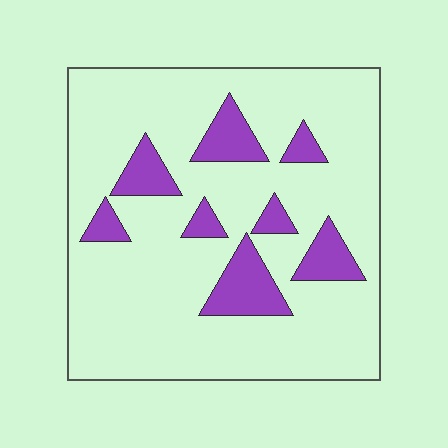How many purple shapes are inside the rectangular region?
8.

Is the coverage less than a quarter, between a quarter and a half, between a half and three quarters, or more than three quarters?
Less than a quarter.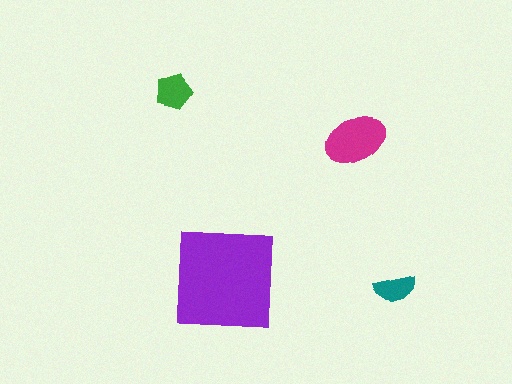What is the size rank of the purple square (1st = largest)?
1st.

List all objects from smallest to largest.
The teal semicircle, the green pentagon, the magenta ellipse, the purple square.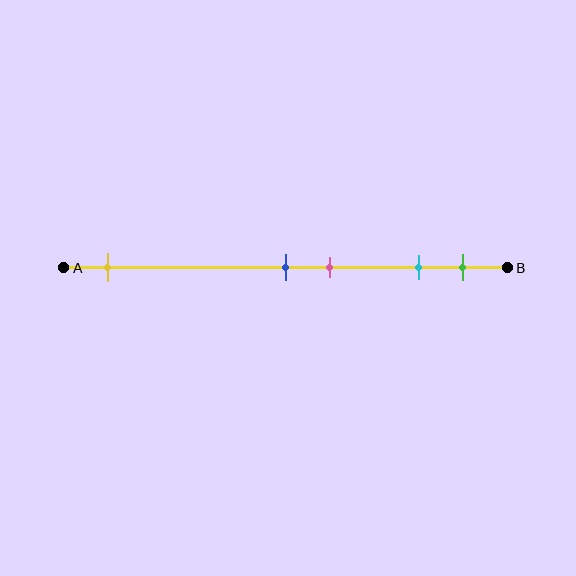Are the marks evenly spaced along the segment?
No, the marks are not evenly spaced.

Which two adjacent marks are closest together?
The blue and pink marks are the closest adjacent pair.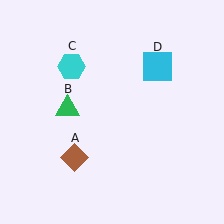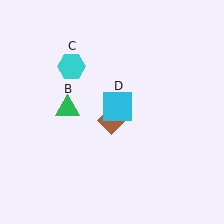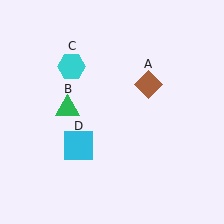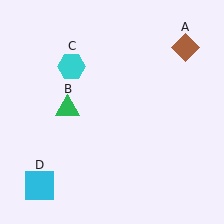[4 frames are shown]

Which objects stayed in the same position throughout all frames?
Green triangle (object B) and cyan hexagon (object C) remained stationary.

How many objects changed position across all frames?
2 objects changed position: brown diamond (object A), cyan square (object D).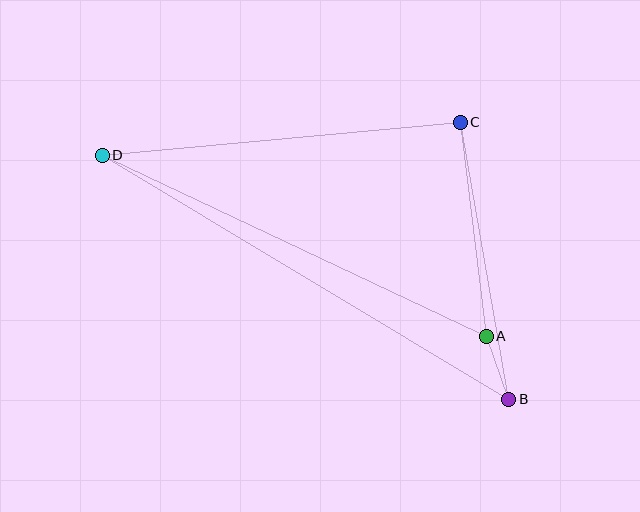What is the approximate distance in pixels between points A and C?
The distance between A and C is approximately 216 pixels.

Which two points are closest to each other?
Points A and B are closest to each other.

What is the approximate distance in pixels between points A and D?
The distance between A and D is approximately 424 pixels.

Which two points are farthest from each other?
Points B and D are farthest from each other.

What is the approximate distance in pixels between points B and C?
The distance between B and C is approximately 281 pixels.